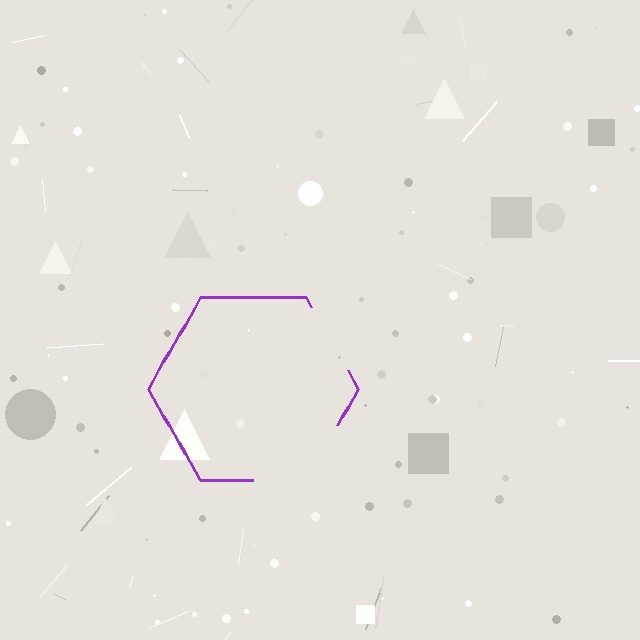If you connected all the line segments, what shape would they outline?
They would outline a hexagon.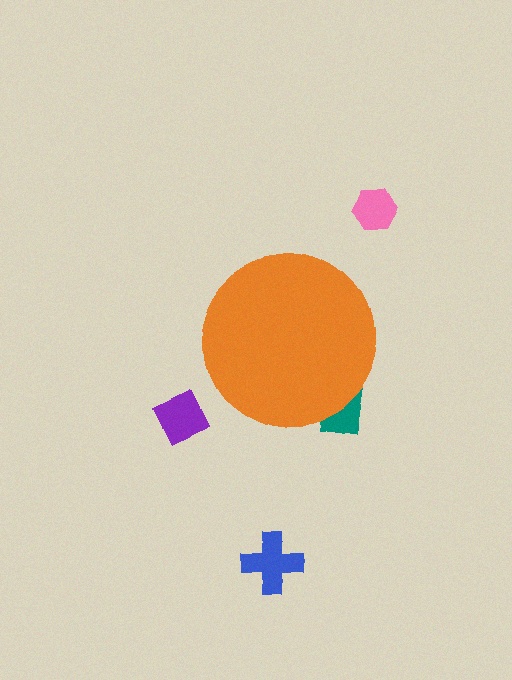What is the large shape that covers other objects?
An orange circle.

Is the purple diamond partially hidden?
No, the purple diamond is fully visible.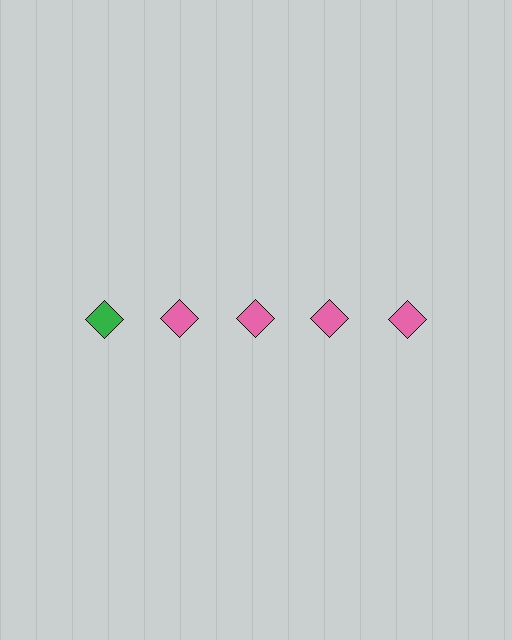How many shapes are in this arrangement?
There are 5 shapes arranged in a grid pattern.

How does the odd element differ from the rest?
It has a different color: green instead of pink.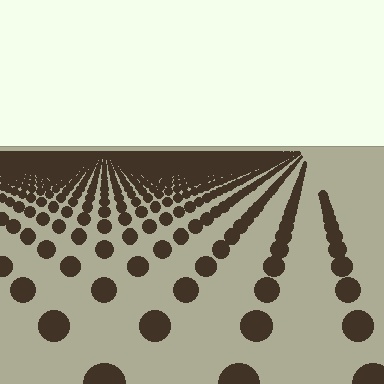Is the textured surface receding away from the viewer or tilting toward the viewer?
The surface is receding away from the viewer. Texture elements get smaller and denser toward the top.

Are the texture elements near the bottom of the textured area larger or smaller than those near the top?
Larger. Near the bottom, elements are closer to the viewer and appear at a bigger on-screen size.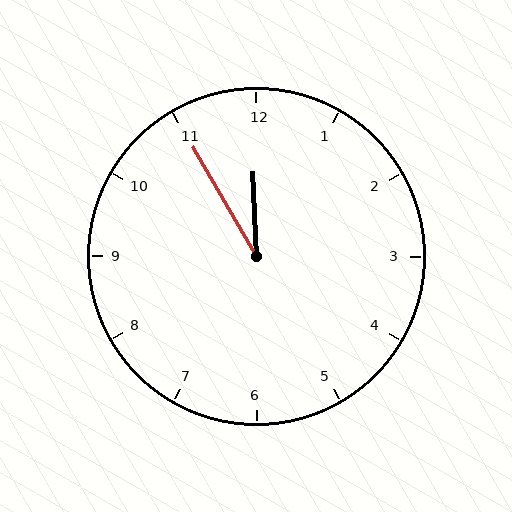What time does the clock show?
11:55.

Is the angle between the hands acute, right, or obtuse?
It is acute.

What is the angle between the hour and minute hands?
Approximately 28 degrees.